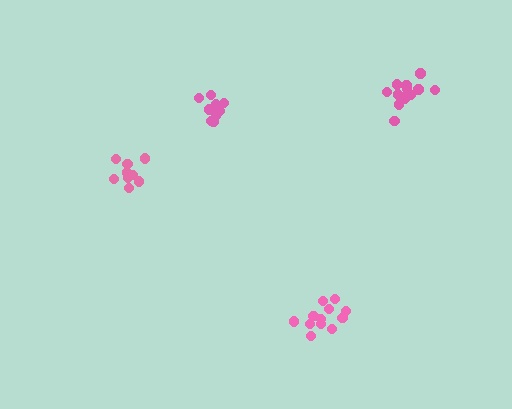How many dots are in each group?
Group 1: 9 dots, Group 2: 14 dots, Group 3: 12 dots, Group 4: 10 dots (45 total).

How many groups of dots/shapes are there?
There are 4 groups.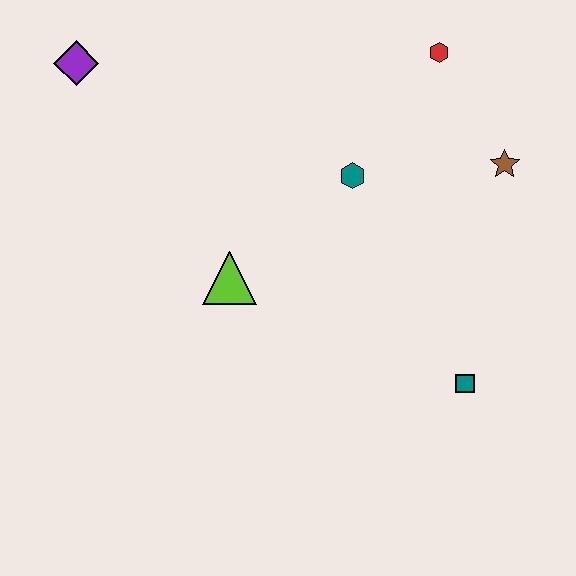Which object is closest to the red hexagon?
The brown star is closest to the red hexagon.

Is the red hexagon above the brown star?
Yes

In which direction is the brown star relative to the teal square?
The brown star is above the teal square.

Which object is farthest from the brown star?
The purple diamond is farthest from the brown star.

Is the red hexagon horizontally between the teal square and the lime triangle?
Yes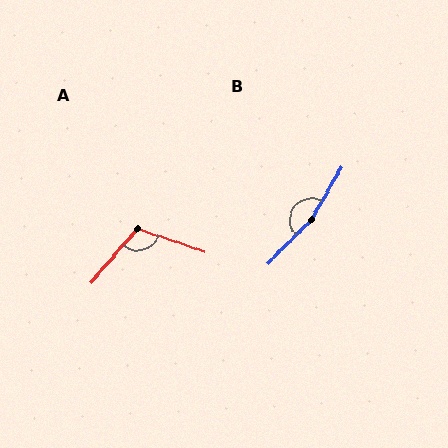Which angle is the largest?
B, at approximately 165 degrees.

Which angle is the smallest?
A, at approximately 113 degrees.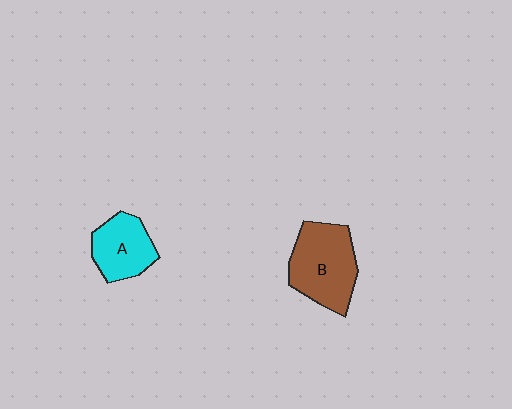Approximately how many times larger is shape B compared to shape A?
Approximately 1.5 times.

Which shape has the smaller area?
Shape A (cyan).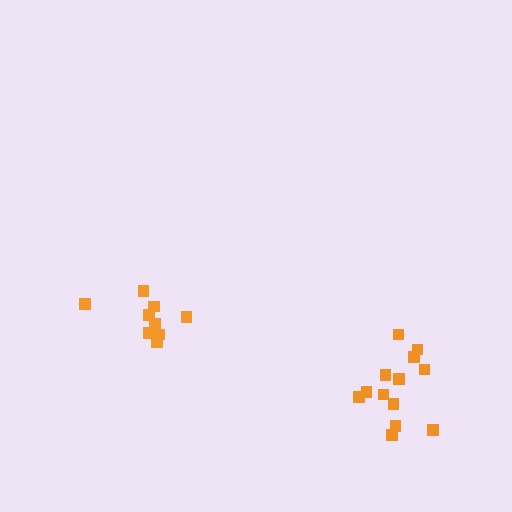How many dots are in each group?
Group 1: 9 dots, Group 2: 13 dots (22 total).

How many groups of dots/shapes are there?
There are 2 groups.